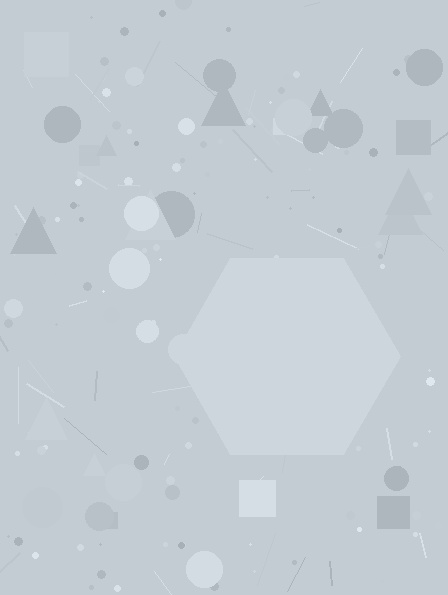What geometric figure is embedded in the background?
A hexagon is embedded in the background.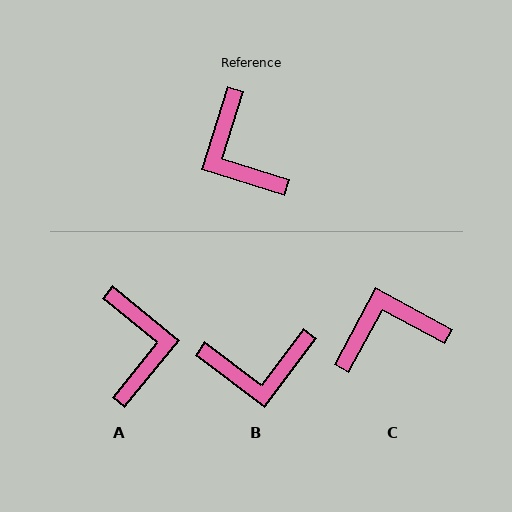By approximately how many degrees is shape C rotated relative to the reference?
Approximately 101 degrees clockwise.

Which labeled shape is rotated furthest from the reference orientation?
A, about 158 degrees away.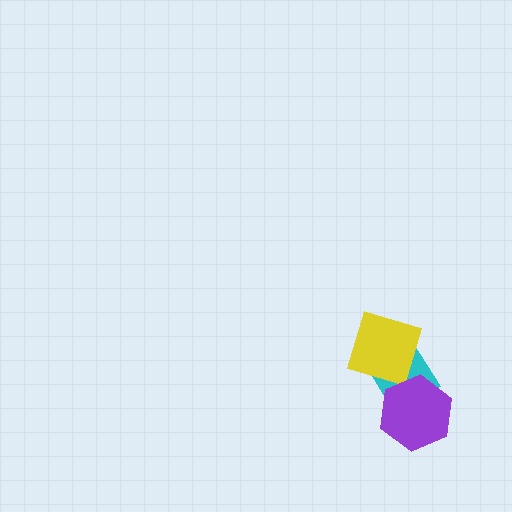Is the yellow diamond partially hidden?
Yes, it is partially covered by another shape.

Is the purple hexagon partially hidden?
No, no other shape covers it.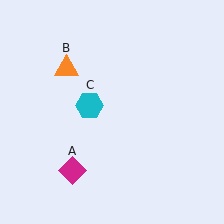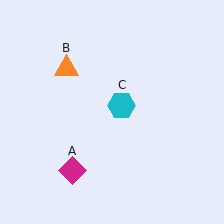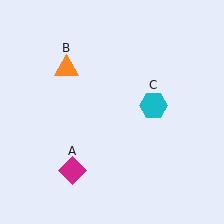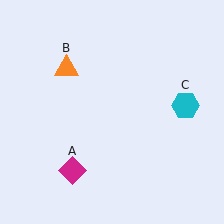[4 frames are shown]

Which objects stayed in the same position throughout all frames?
Magenta diamond (object A) and orange triangle (object B) remained stationary.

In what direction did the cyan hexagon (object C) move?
The cyan hexagon (object C) moved right.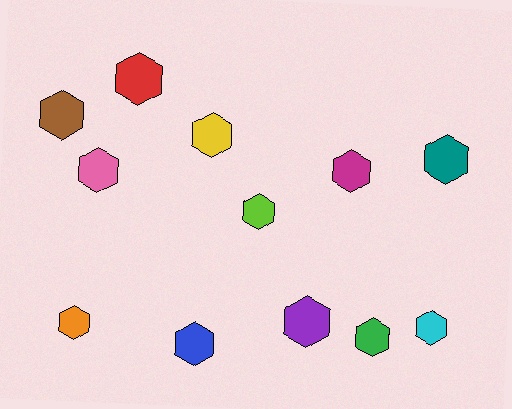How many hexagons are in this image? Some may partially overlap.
There are 12 hexagons.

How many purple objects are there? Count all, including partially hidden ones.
There is 1 purple object.